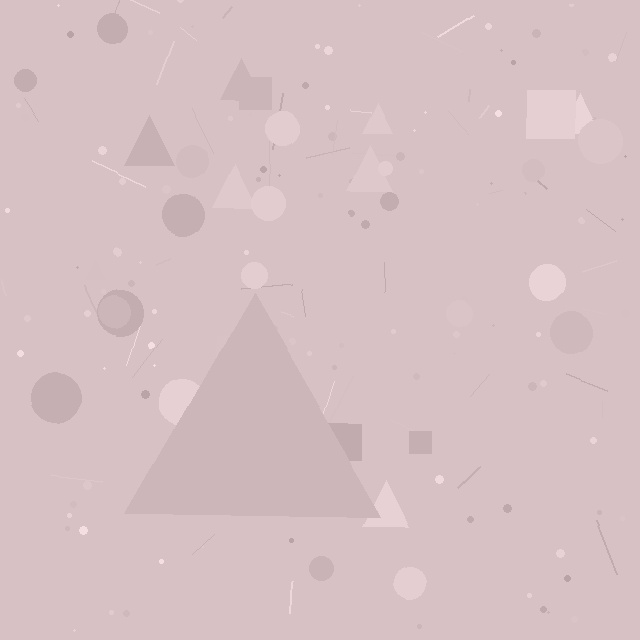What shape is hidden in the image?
A triangle is hidden in the image.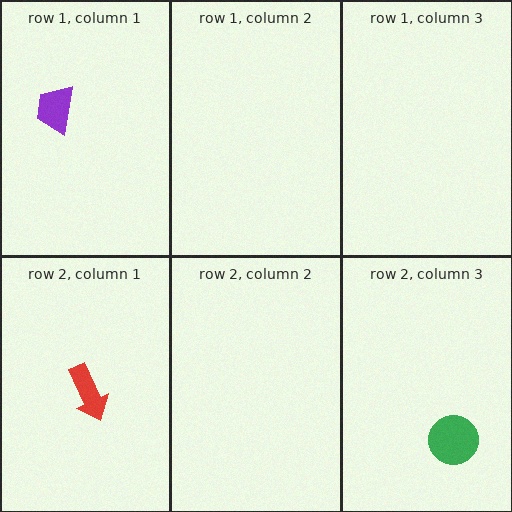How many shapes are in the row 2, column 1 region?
1.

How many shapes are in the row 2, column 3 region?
1.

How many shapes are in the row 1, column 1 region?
1.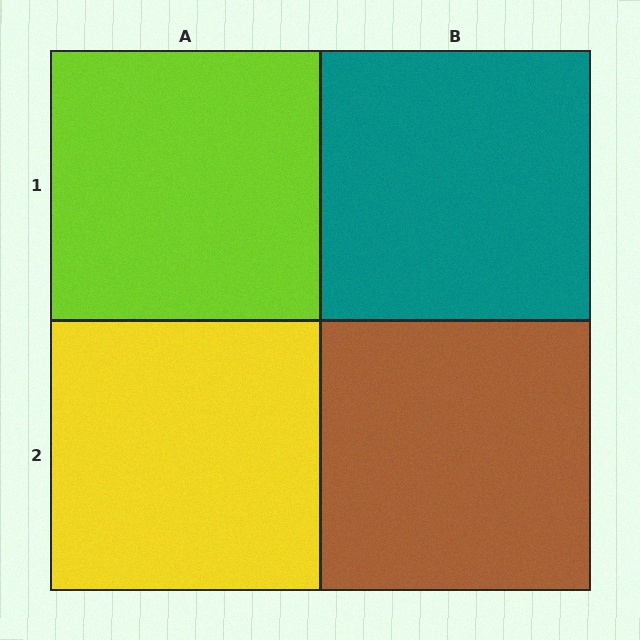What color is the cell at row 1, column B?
Teal.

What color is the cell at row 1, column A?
Lime.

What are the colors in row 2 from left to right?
Yellow, brown.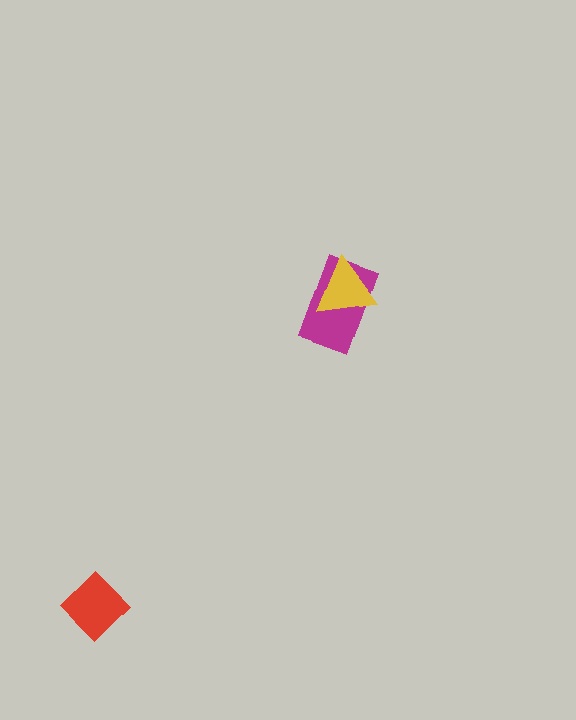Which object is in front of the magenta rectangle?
The yellow triangle is in front of the magenta rectangle.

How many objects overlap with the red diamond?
0 objects overlap with the red diamond.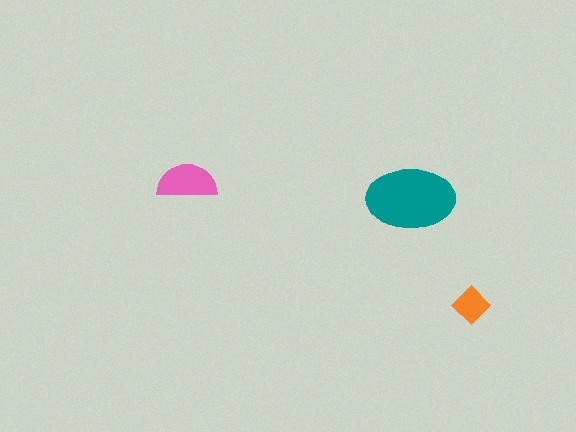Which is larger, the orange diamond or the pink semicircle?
The pink semicircle.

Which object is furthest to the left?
The pink semicircle is leftmost.